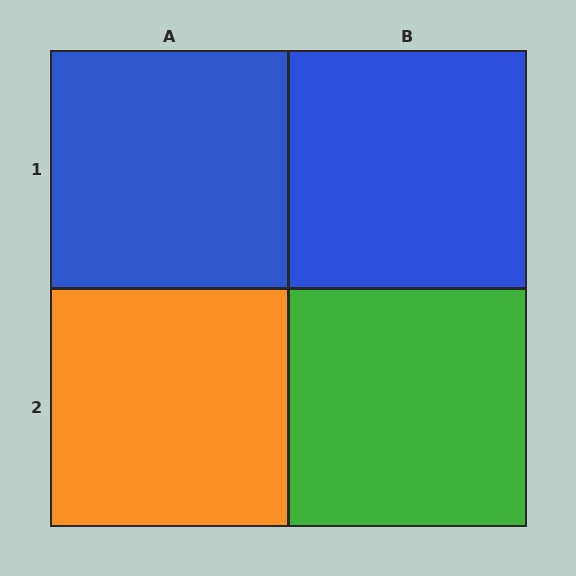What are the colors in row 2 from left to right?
Orange, green.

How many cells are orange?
1 cell is orange.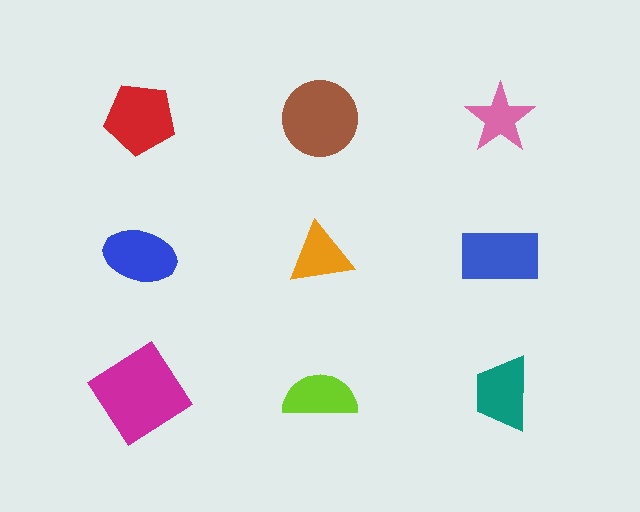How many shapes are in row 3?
3 shapes.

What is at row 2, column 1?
A blue ellipse.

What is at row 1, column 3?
A pink star.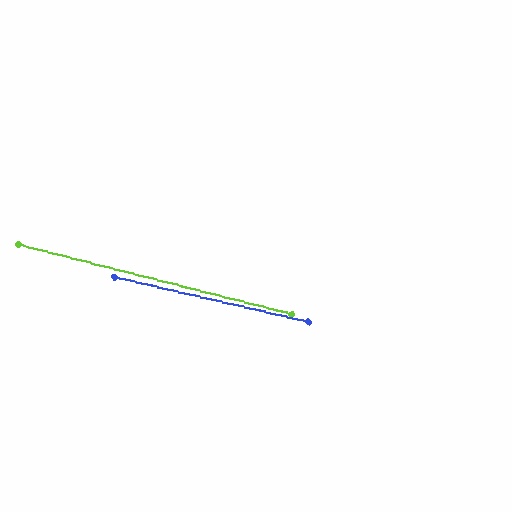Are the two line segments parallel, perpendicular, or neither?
Parallel — their directions differ by only 1.3°.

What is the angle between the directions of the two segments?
Approximately 1 degree.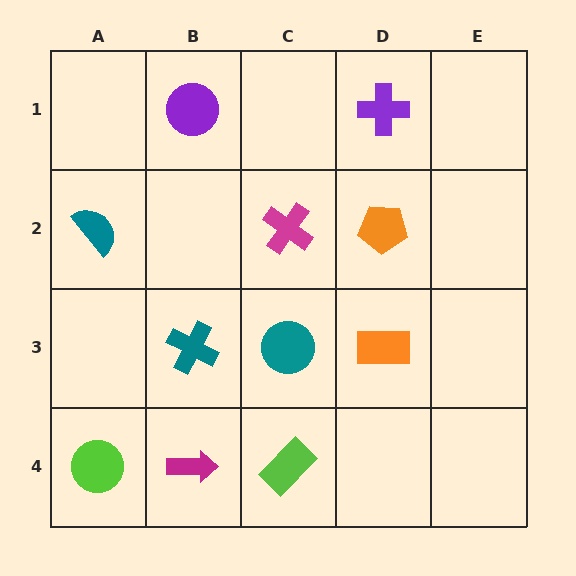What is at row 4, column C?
A lime rectangle.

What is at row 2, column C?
A magenta cross.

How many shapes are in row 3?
3 shapes.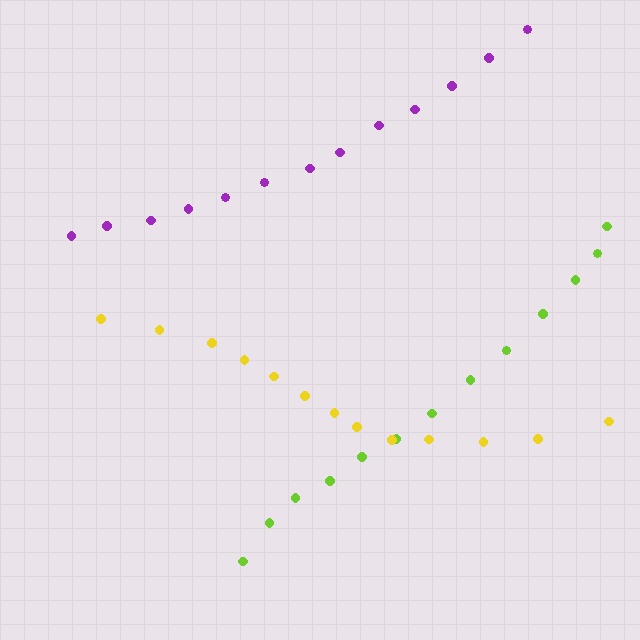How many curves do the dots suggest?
There are 3 distinct paths.